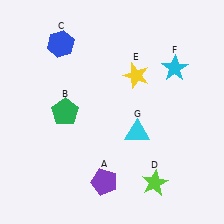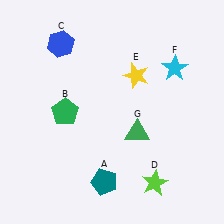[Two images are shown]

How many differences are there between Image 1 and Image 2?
There are 2 differences between the two images.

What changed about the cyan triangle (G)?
In Image 1, G is cyan. In Image 2, it changed to green.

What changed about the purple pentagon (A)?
In Image 1, A is purple. In Image 2, it changed to teal.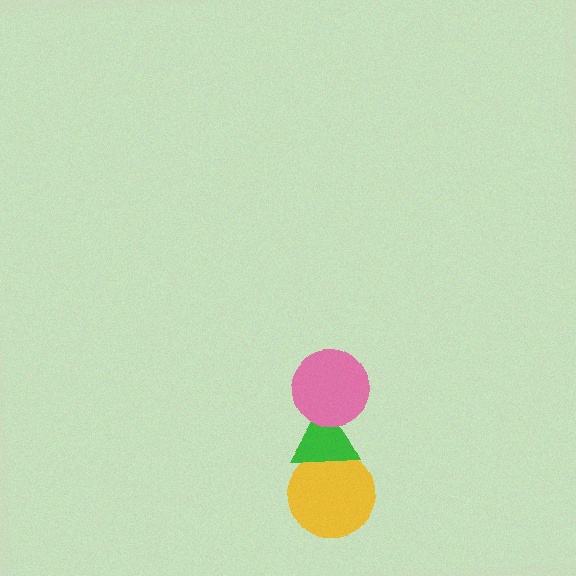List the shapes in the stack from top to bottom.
From top to bottom: the pink circle, the green triangle, the yellow circle.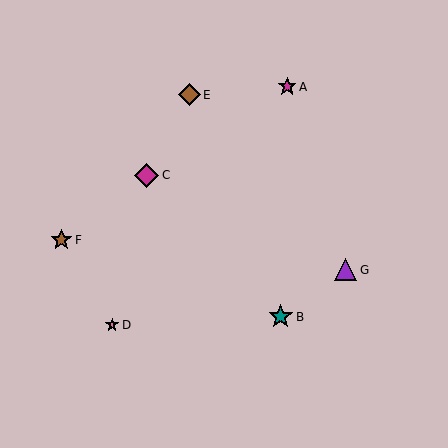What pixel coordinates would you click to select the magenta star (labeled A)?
Click at (287, 87) to select the magenta star A.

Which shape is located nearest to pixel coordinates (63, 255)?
The brown star (labeled F) at (61, 240) is nearest to that location.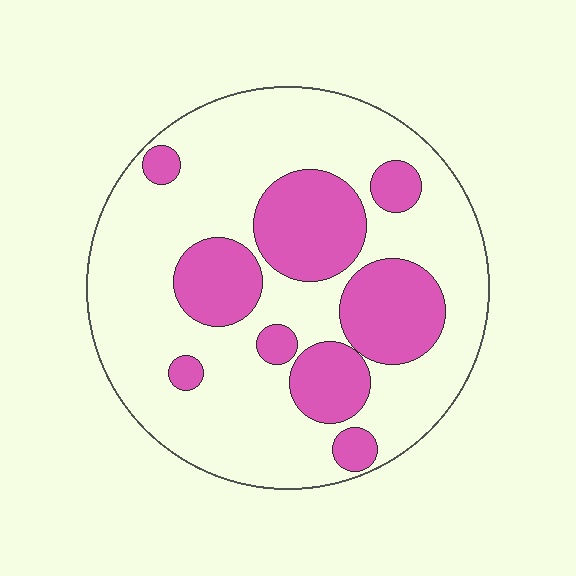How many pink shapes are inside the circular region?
9.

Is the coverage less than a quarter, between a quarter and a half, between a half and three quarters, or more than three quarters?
Between a quarter and a half.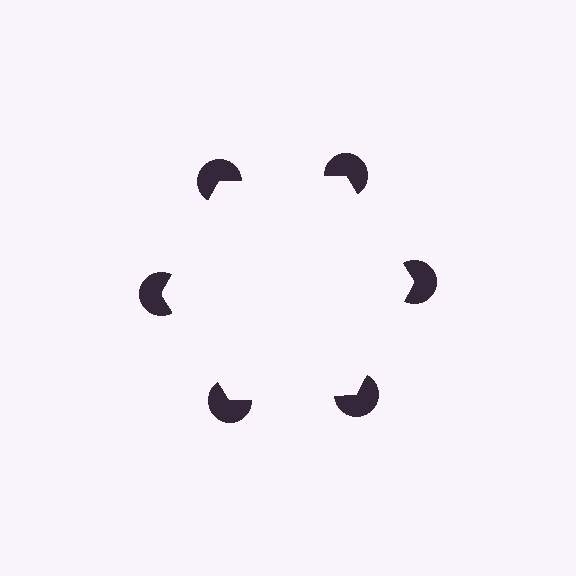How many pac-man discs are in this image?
There are 6 — one at each vertex of the illusory hexagon.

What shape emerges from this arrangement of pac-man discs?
An illusory hexagon — its edges are inferred from the aligned wedge cuts in the pac-man discs, not physically drawn.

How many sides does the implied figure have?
6 sides.